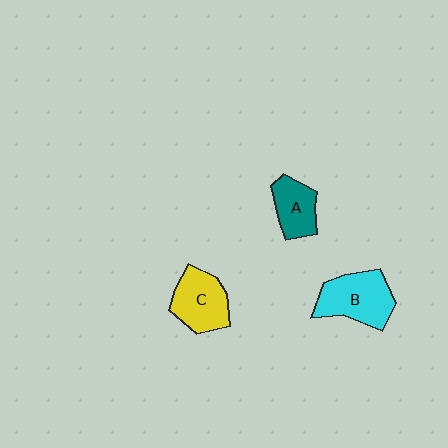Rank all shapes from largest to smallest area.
From largest to smallest: B (cyan), C (yellow), A (teal).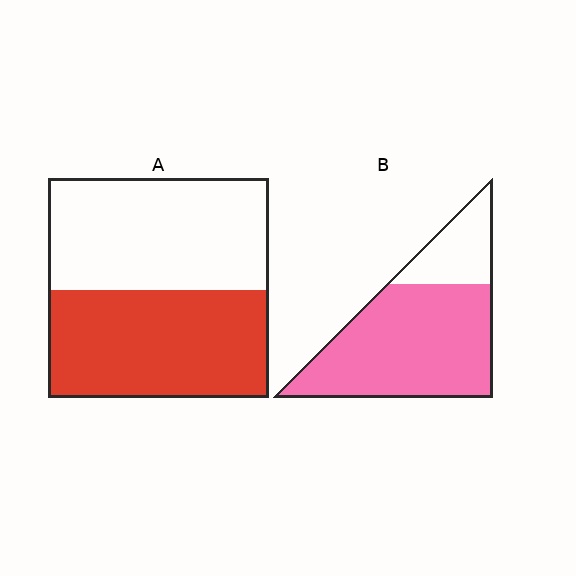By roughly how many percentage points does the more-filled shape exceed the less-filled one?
By roughly 30 percentage points (B over A).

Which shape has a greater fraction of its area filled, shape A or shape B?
Shape B.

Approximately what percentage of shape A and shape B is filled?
A is approximately 50% and B is approximately 75%.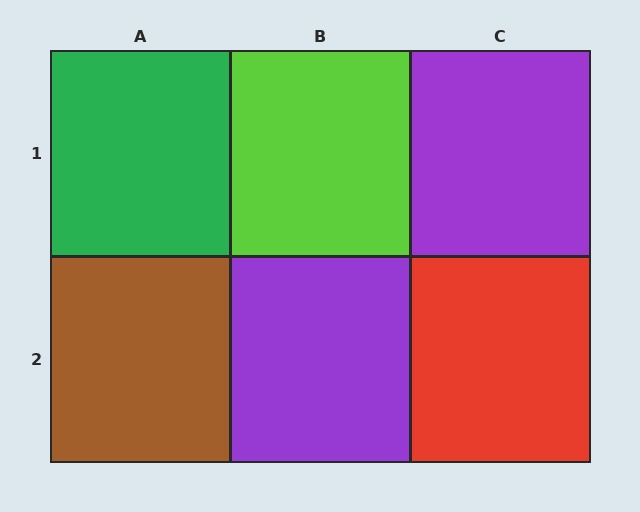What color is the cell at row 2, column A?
Brown.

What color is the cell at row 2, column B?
Purple.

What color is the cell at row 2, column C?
Red.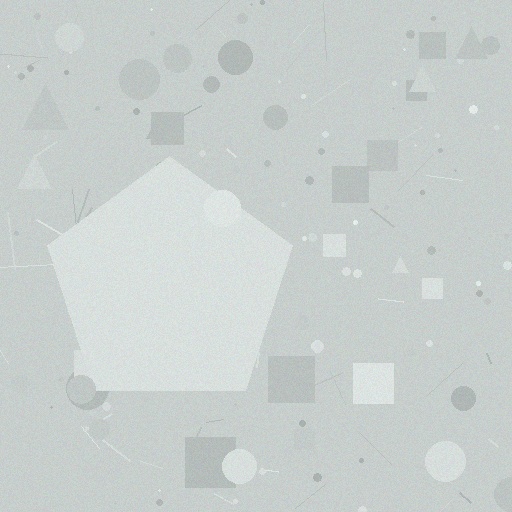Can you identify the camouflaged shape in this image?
The camouflaged shape is a pentagon.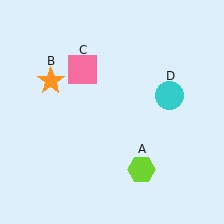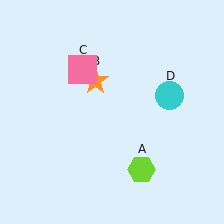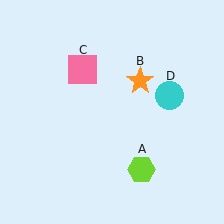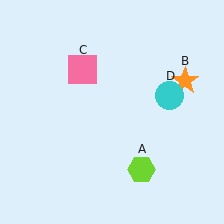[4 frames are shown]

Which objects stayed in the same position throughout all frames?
Lime hexagon (object A) and pink square (object C) and cyan circle (object D) remained stationary.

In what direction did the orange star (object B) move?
The orange star (object B) moved right.